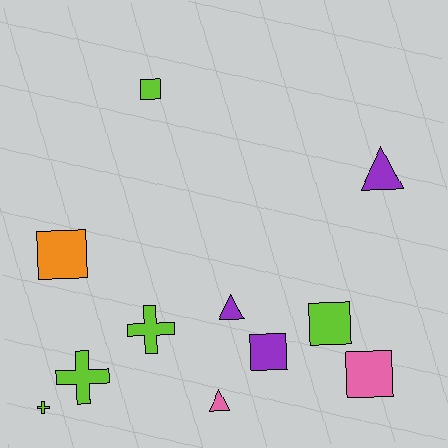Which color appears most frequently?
Lime, with 5 objects.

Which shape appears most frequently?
Square, with 5 objects.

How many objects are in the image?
There are 11 objects.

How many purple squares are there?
There is 1 purple square.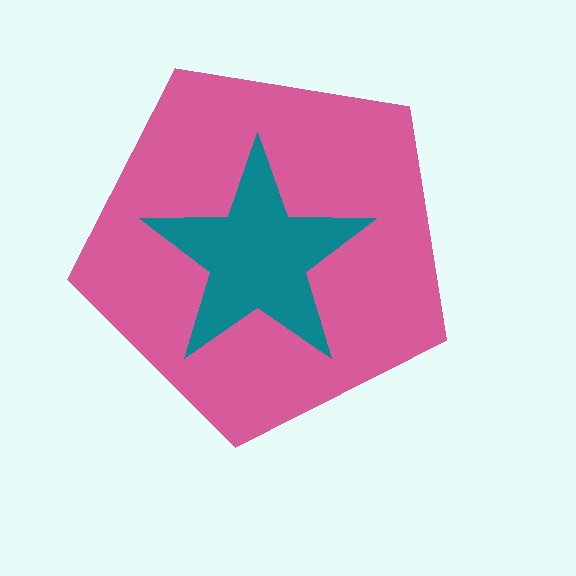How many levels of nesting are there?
2.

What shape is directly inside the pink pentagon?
The teal star.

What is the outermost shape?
The pink pentagon.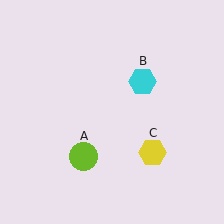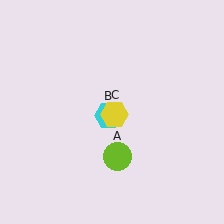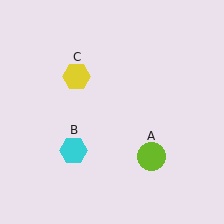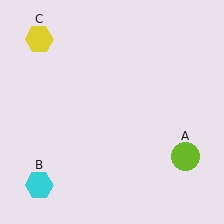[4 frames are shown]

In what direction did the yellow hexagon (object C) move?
The yellow hexagon (object C) moved up and to the left.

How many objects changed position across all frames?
3 objects changed position: lime circle (object A), cyan hexagon (object B), yellow hexagon (object C).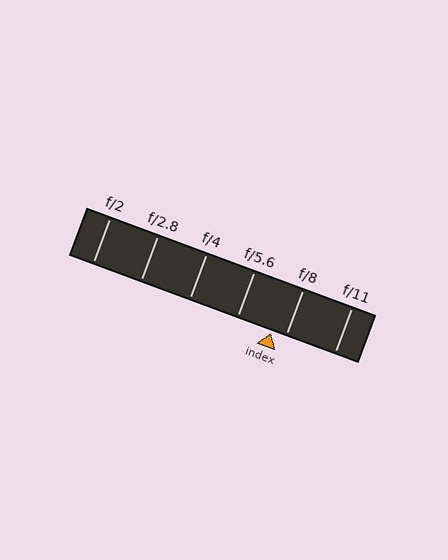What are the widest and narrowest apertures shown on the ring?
The widest aperture shown is f/2 and the narrowest is f/11.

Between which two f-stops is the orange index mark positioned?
The index mark is between f/5.6 and f/8.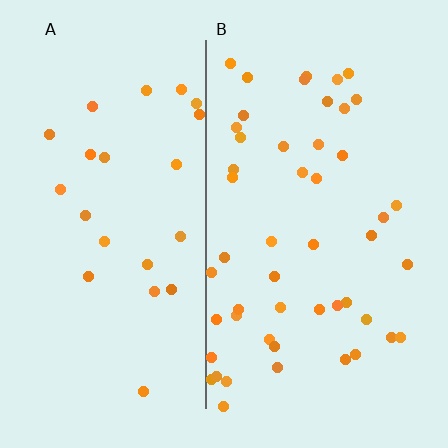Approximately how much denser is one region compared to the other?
Approximately 2.2× — region B over region A.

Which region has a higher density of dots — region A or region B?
B (the right).